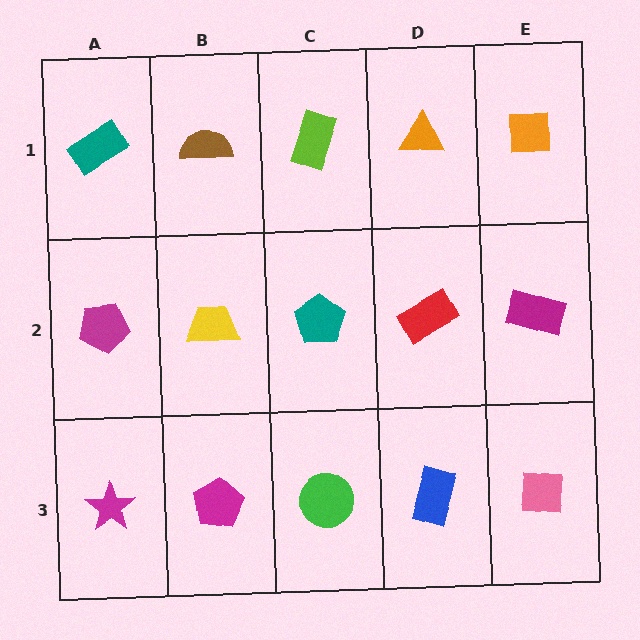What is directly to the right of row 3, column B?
A green circle.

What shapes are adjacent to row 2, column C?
A lime rectangle (row 1, column C), a green circle (row 3, column C), a yellow trapezoid (row 2, column B), a red rectangle (row 2, column D).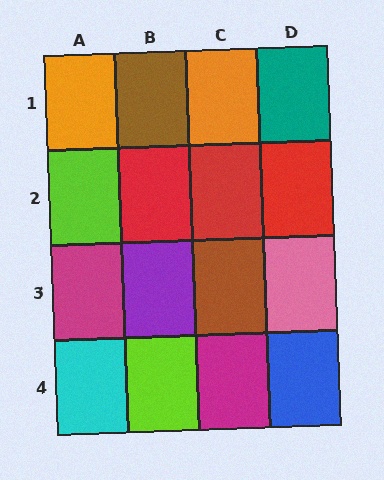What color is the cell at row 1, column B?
Brown.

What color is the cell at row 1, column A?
Orange.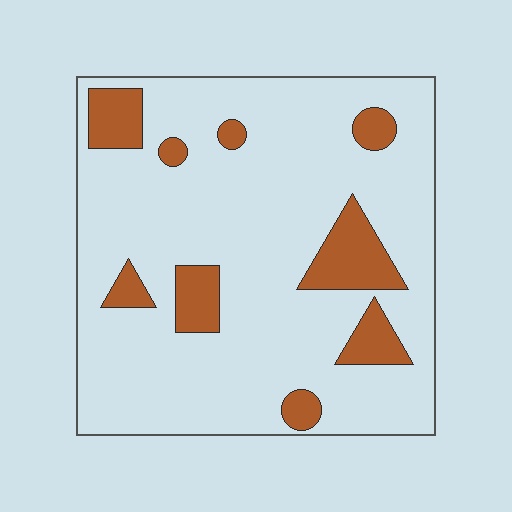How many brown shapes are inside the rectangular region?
9.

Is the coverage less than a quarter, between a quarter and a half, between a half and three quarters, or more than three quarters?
Less than a quarter.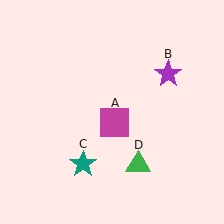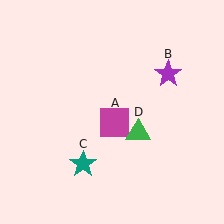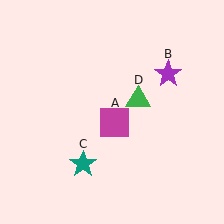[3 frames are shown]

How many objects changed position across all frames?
1 object changed position: green triangle (object D).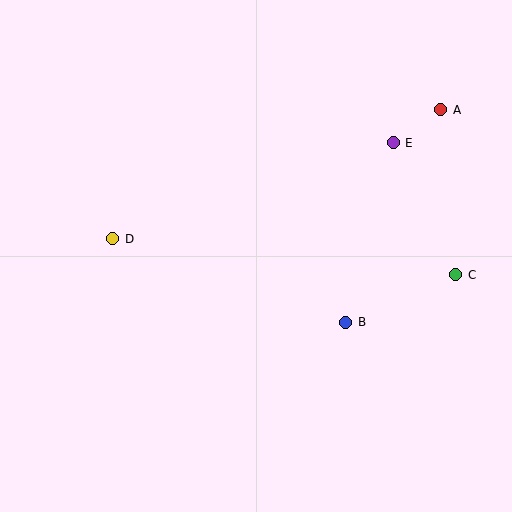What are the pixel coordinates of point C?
Point C is at (456, 275).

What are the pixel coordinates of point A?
Point A is at (441, 110).